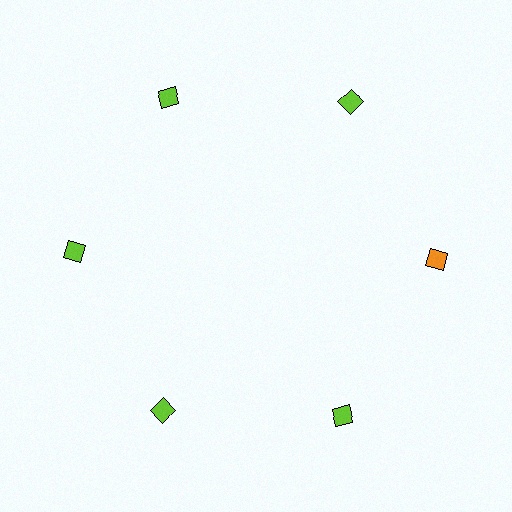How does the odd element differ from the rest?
It has a different color: orange instead of lime.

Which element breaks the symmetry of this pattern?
The orange diamond at roughly the 3 o'clock position breaks the symmetry. All other shapes are lime diamonds.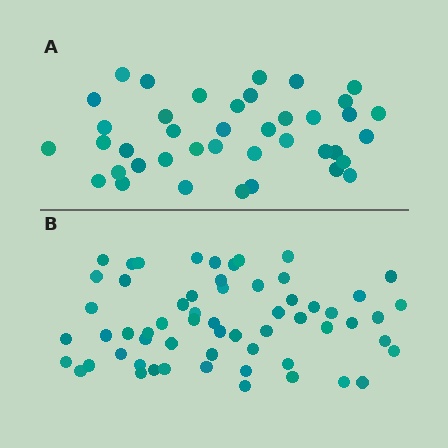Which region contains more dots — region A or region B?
Region B (the bottom region) has more dots.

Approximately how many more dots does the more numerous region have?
Region B has approximately 20 more dots than region A.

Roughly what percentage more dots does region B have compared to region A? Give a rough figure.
About 50% more.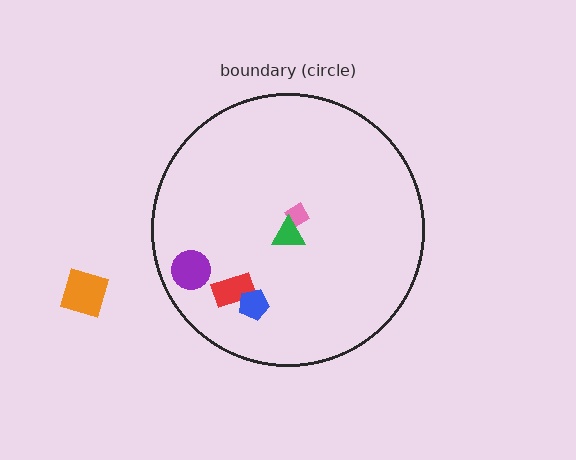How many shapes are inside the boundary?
5 inside, 1 outside.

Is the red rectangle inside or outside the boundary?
Inside.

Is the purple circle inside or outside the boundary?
Inside.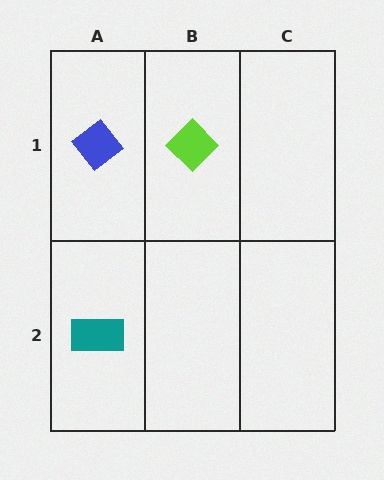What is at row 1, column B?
A lime diamond.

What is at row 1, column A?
A blue diamond.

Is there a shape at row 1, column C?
No, that cell is empty.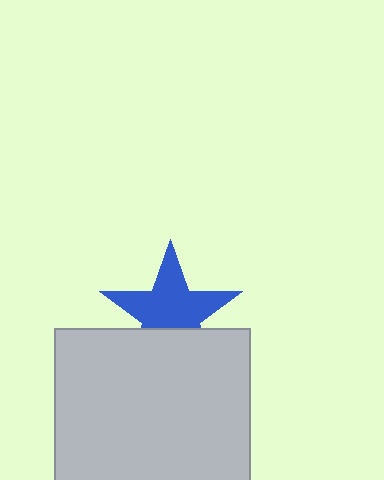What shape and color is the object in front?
The object in front is a light gray square.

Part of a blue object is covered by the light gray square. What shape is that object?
It is a star.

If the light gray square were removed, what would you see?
You would see the complete blue star.